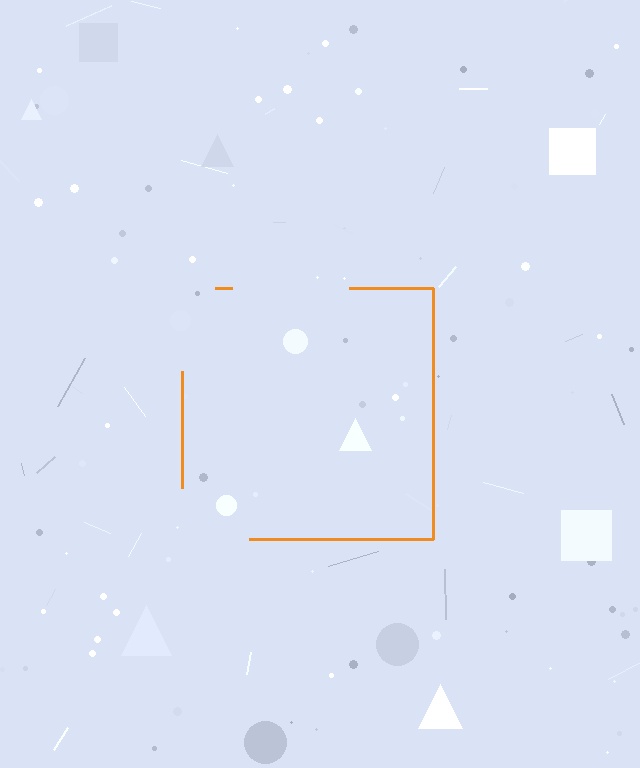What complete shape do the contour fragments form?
The contour fragments form a square.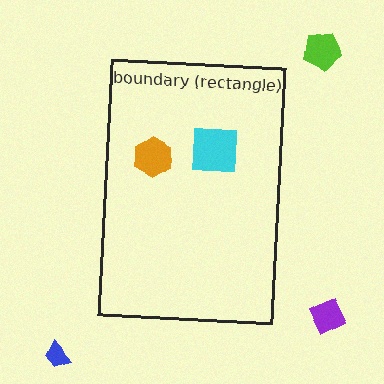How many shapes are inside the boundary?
2 inside, 3 outside.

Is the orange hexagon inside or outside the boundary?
Inside.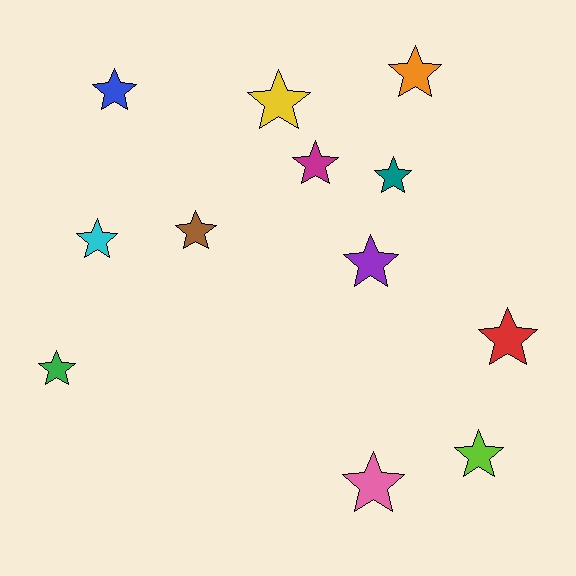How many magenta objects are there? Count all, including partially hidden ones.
There is 1 magenta object.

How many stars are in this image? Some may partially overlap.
There are 12 stars.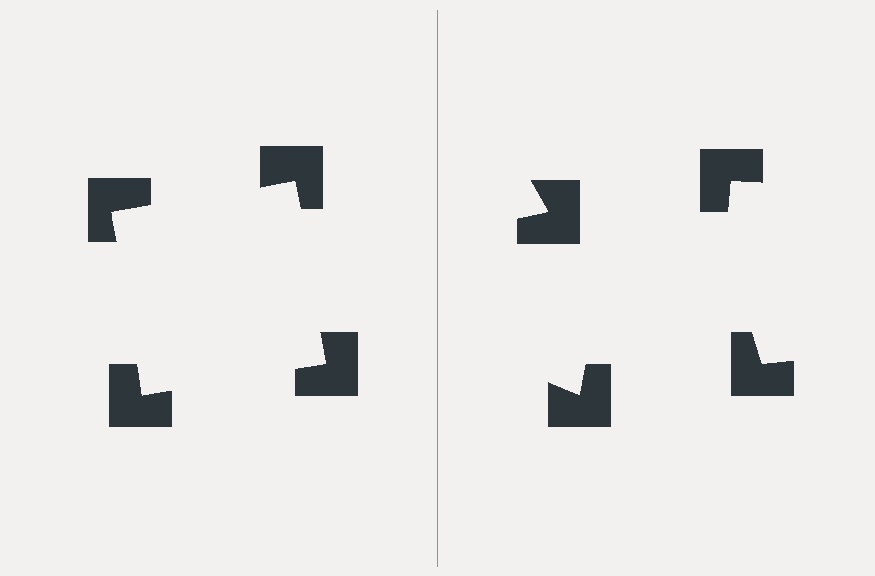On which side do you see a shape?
An illusory square appears on the left side. On the right side the wedge cuts are rotated, so no coherent shape forms.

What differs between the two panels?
The notched squares are positioned identically on both sides; only the wedge orientations differ. On the left they align to a square; on the right they are misaligned.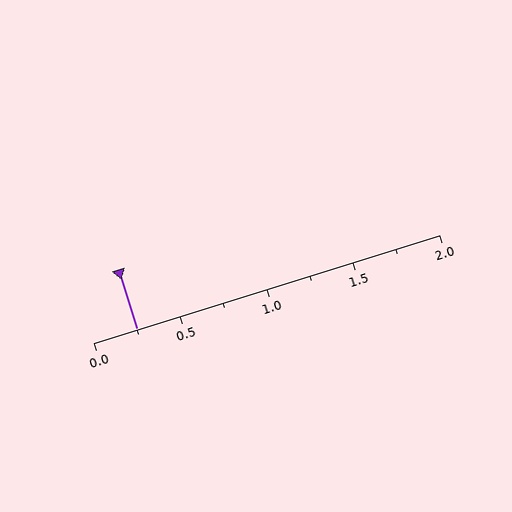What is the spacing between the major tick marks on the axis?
The major ticks are spaced 0.5 apart.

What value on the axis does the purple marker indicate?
The marker indicates approximately 0.25.